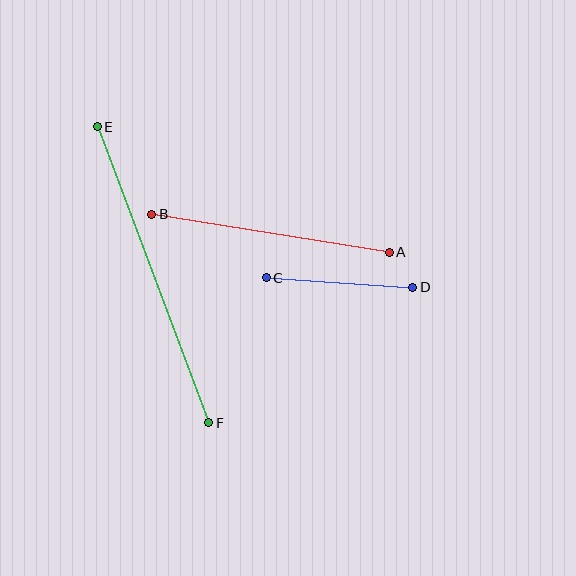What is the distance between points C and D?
The distance is approximately 147 pixels.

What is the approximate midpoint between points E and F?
The midpoint is at approximately (153, 275) pixels.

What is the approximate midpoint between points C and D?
The midpoint is at approximately (339, 282) pixels.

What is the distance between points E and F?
The distance is approximately 316 pixels.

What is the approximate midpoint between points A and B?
The midpoint is at approximately (271, 233) pixels.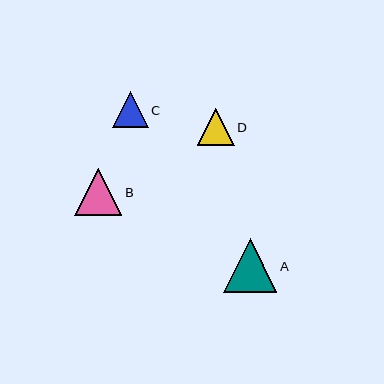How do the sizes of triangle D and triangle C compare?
Triangle D and triangle C are approximately the same size.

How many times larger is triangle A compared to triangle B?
Triangle A is approximately 1.1 times the size of triangle B.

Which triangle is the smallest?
Triangle C is the smallest with a size of approximately 36 pixels.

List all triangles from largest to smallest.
From largest to smallest: A, B, D, C.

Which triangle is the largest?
Triangle A is the largest with a size of approximately 54 pixels.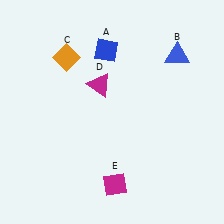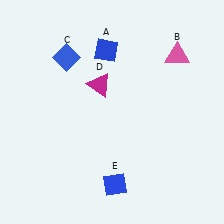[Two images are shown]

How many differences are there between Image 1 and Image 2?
There are 3 differences between the two images.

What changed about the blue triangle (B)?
In Image 1, B is blue. In Image 2, it changed to pink.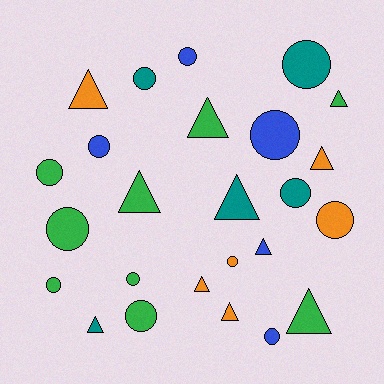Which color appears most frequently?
Green, with 9 objects.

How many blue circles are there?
There are 4 blue circles.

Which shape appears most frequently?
Circle, with 14 objects.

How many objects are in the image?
There are 25 objects.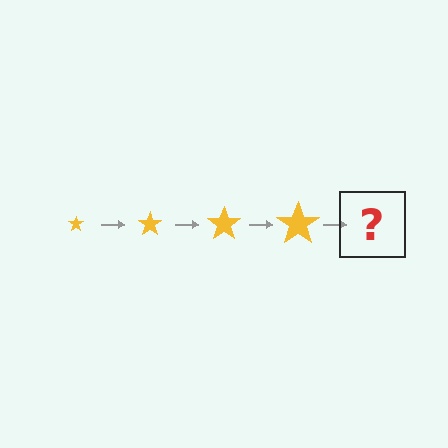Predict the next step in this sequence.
The next step is a yellow star, larger than the previous one.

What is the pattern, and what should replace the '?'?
The pattern is that the star gets progressively larger each step. The '?' should be a yellow star, larger than the previous one.